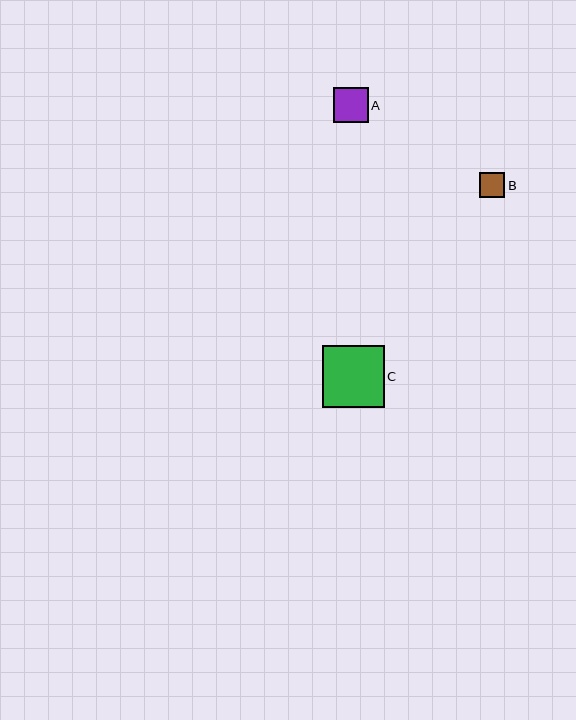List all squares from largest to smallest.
From largest to smallest: C, A, B.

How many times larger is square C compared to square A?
Square C is approximately 1.8 times the size of square A.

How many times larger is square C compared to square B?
Square C is approximately 2.5 times the size of square B.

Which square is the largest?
Square C is the largest with a size of approximately 62 pixels.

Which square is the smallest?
Square B is the smallest with a size of approximately 25 pixels.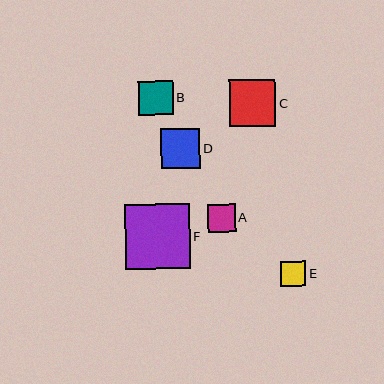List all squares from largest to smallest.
From largest to smallest: F, C, D, B, A, E.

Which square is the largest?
Square F is the largest with a size of approximately 65 pixels.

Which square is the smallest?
Square E is the smallest with a size of approximately 25 pixels.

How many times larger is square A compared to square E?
Square A is approximately 1.2 times the size of square E.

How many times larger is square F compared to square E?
Square F is approximately 2.6 times the size of square E.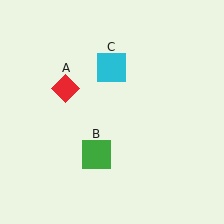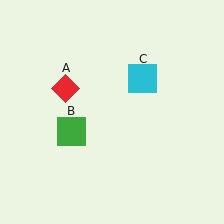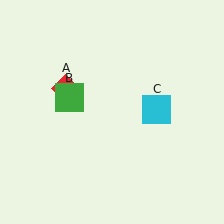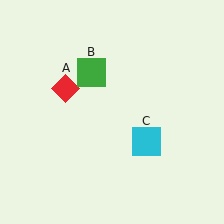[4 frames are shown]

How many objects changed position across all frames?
2 objects changed position: green square (object B), cyan square (object C).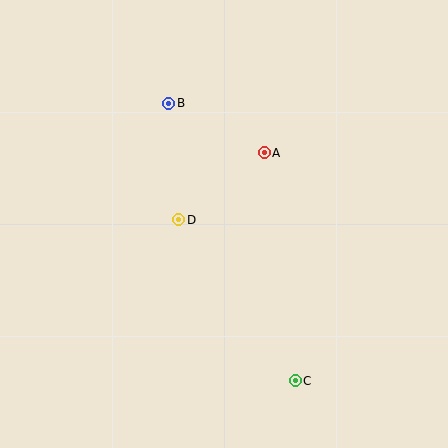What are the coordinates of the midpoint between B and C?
The midpoint between B and C is at (232, 242).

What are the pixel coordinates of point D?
Point D is at (179, 220).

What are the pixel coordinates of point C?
Point C is at (295, 381).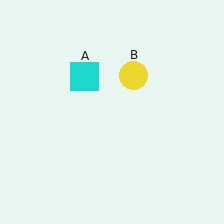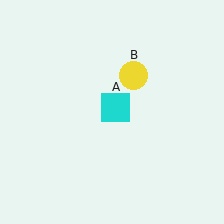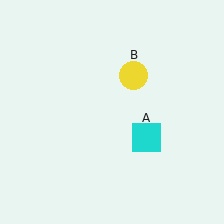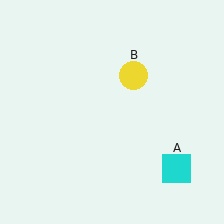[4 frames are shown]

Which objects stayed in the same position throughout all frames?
Yellow circle (object B) remained stationary.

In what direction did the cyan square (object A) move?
The cyan square (object A) moved down and to the right.